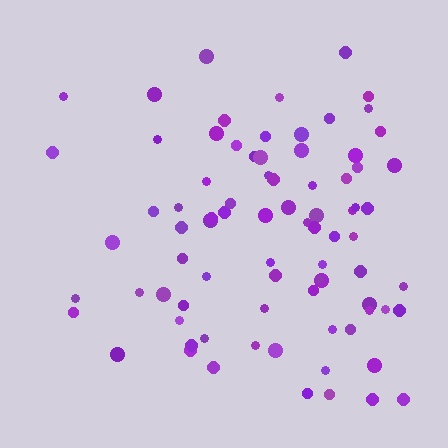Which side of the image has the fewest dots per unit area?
The left.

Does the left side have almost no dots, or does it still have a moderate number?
Still a moderate number, just noticeably fewer than the right.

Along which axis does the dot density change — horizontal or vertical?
Horizontal.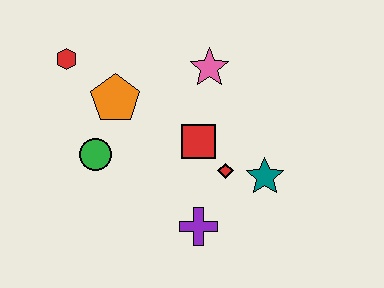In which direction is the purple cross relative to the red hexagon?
The purple cross is below the red hexagon.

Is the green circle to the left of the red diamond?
Yes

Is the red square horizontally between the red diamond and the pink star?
No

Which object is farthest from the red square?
The red hexagon is farthest from the red square.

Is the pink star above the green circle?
Yes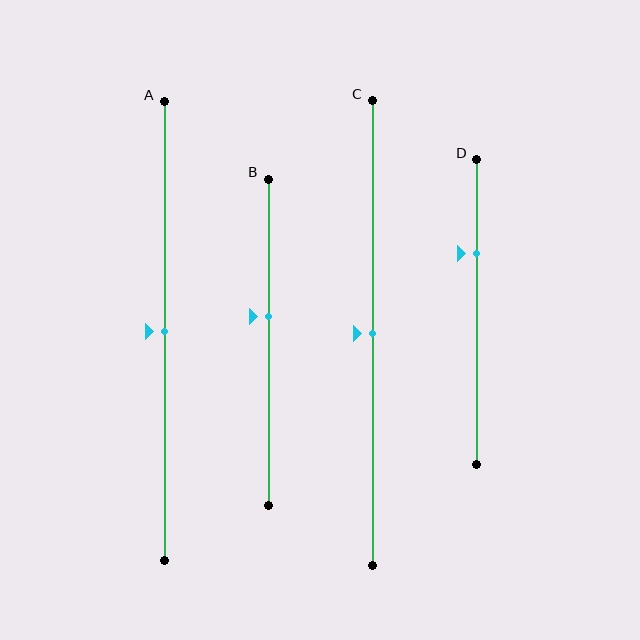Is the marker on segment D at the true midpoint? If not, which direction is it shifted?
No, the marker on segment D is shifted upward by about 19% of the segment length.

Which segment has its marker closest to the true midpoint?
Segment A has its marker closest to the true midpoint.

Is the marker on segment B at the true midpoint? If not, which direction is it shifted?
No, the marker on segment B is shifted upward by about 8% of the segment length.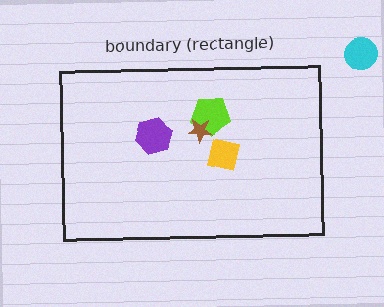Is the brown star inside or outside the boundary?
Inside.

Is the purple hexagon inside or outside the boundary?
Inside.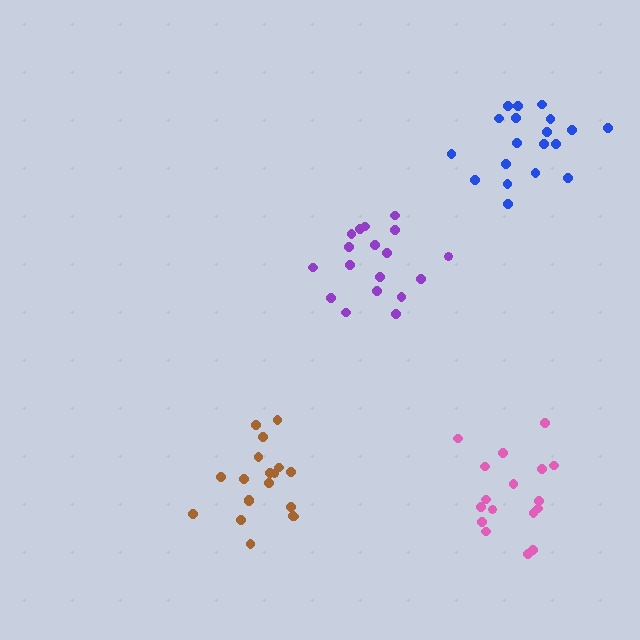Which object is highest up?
The blue cluster is topmost.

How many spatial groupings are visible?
There are 4 spatial groupings.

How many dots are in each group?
Group 1: 19 dots, Group 2: 19 dots, Group 3: 18 dots, Group 4: 17 dots (73 total).